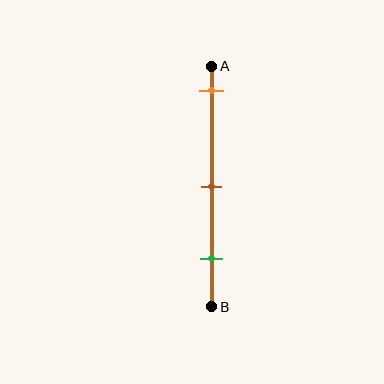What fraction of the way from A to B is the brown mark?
The brown mark is approximately 50% (0.5) of the way from A to B.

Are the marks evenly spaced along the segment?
Yes, the marks are approximately evenly spaced.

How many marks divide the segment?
There are 3 marks dividing the segment.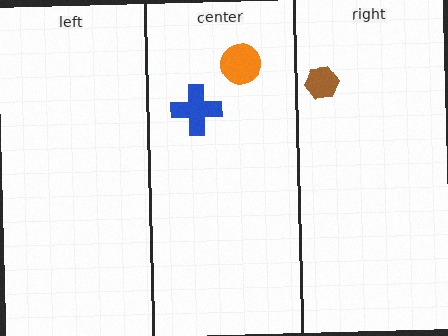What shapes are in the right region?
The brown hexagon.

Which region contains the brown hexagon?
The right region.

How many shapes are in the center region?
2.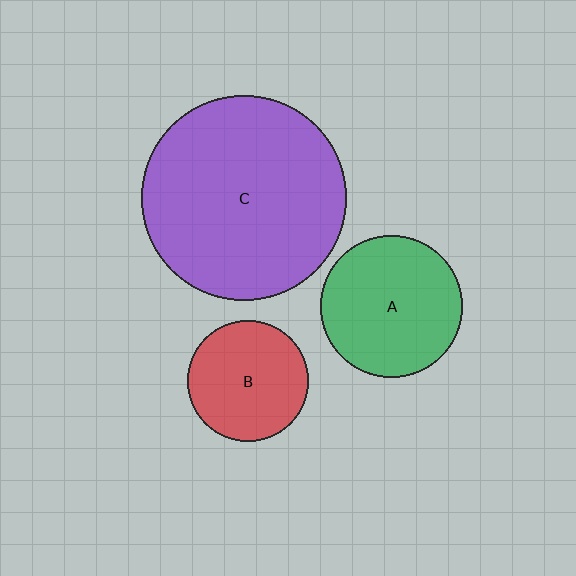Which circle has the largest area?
Circle C (purple).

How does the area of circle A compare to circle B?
Approximately 1.4 times.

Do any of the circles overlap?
No, none of the circles overlap.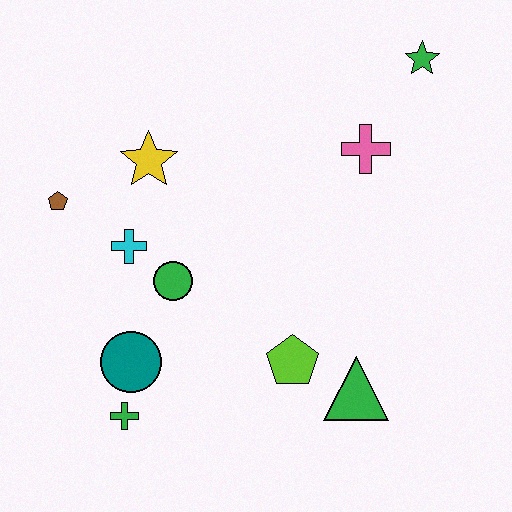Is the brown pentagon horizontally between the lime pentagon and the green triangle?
No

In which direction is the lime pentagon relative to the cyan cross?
The lime pentagon is to the right of the cyan cross.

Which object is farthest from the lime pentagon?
The green star is farthest from the lime pentagon.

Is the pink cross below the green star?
Yes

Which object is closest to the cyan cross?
The green circle is closest to the cyan cross.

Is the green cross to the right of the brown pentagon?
Yes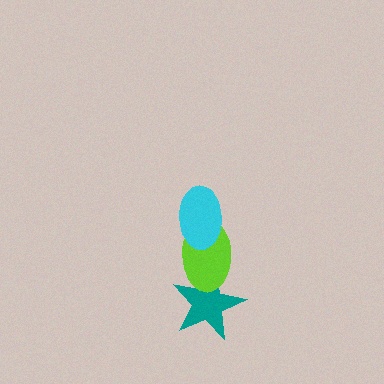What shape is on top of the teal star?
The lime ellipse is on top of the teal star.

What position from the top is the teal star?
The teal star is 3rd from the top.